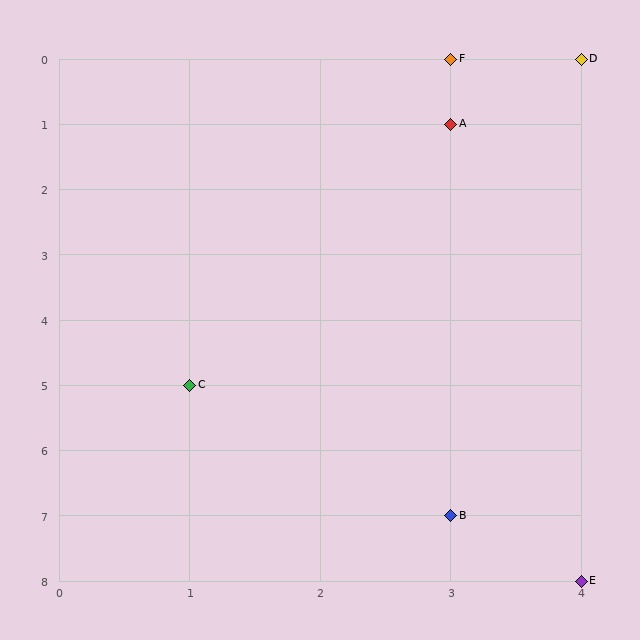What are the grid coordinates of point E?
Point E is at grid coordinates (4, 8).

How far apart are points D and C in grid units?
Points D and C are 3 columns and 5 rows apart (about 5.8 grid units diagonally).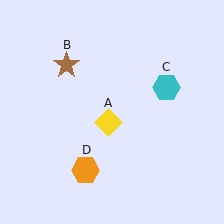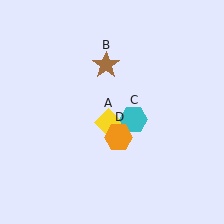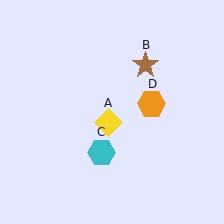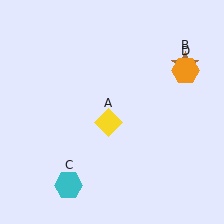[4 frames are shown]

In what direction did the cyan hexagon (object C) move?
The cyan hexagon (object C) moved down and to the left.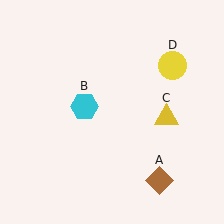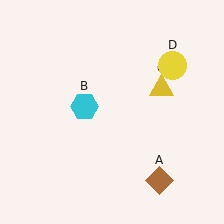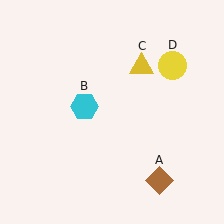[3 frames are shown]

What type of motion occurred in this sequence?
The yellow triangle (object C) rotated counterclockwise around the center of the scene.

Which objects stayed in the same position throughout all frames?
Brown diamond (object A) and cyan hexagon (object B) and yellow circle (object D) remained stationary.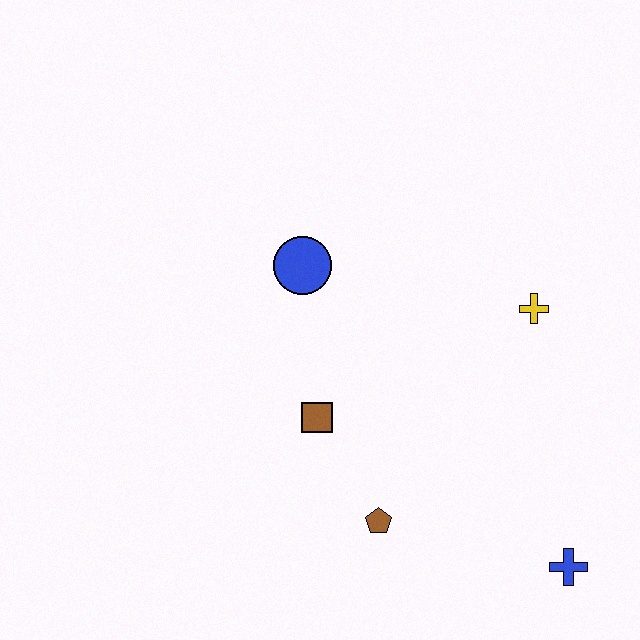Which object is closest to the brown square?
The brown pentagon is closest to the brown square.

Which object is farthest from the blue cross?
The blue circle is farthest from the blue cross.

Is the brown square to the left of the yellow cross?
Yes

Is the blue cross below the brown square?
Yes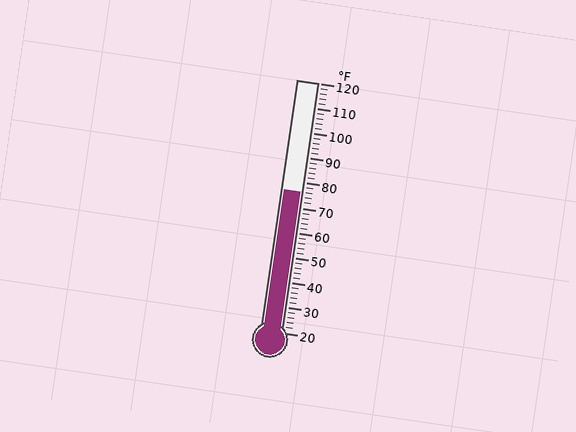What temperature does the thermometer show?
The thermometer shows approximately 76°F.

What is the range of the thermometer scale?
The thermometer scale ranges from 20°F to 120°F.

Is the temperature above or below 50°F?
The temperature is above 50°F.